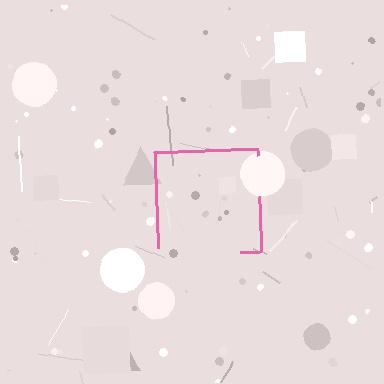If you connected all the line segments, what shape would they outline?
They would outline a square.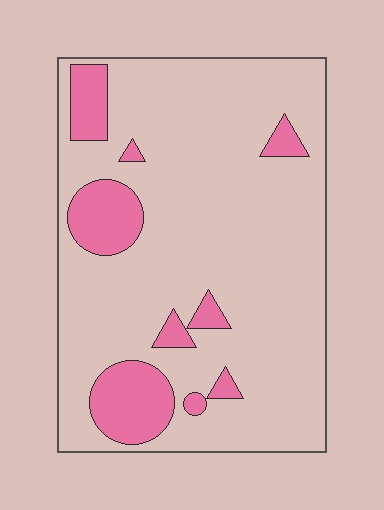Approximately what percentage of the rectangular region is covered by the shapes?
Approximately 15%.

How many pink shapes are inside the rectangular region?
9.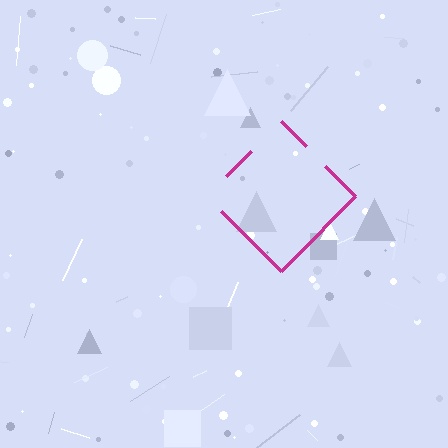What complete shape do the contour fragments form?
The contour fragments form a diamond.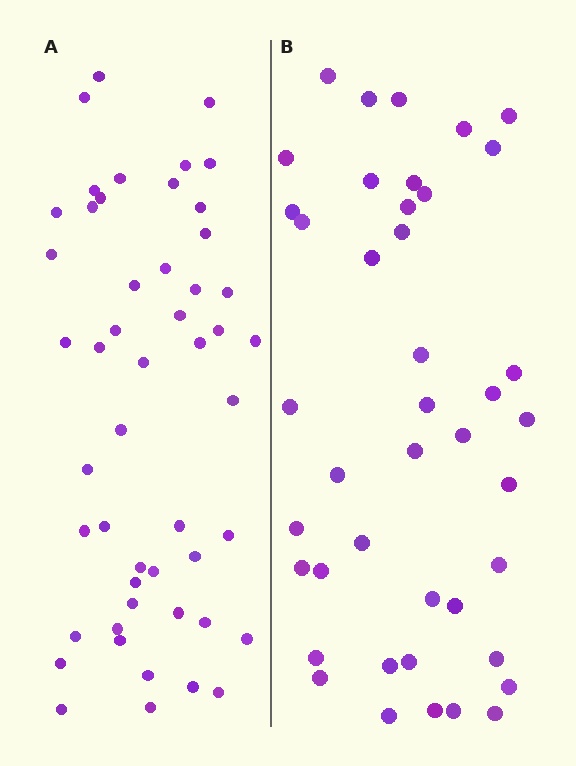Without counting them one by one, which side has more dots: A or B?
Region A (the left region) has more dots.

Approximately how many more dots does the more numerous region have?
Region A has roughly 8 or so more dots than region B.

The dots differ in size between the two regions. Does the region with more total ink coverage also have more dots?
No. Region B has more total ink coverage because its dots are larger, but region A actually contains more individual dots. Total area can be misleading — the number of items is what matters here.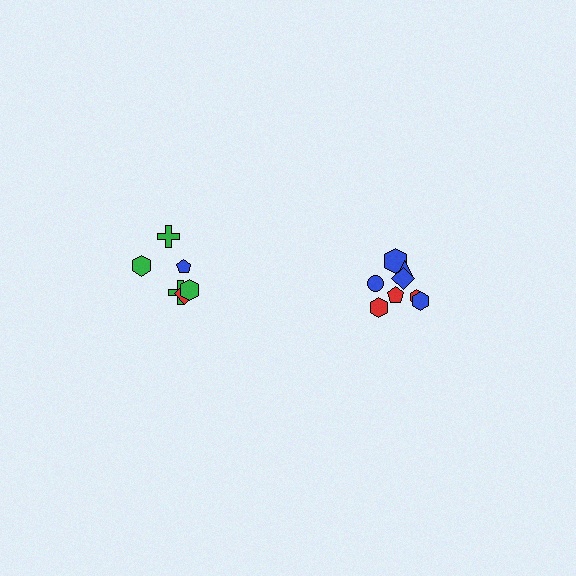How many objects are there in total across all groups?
There are 14 objects.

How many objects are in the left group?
There are 6 objects.